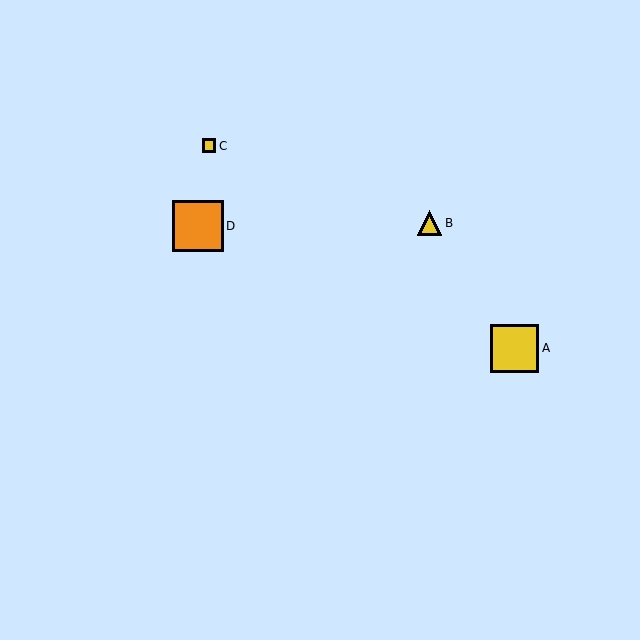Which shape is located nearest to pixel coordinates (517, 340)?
The yellow square (labeled A) at (515, 348) is nearest to that location.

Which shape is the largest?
The orange square (labeled D) is the largest.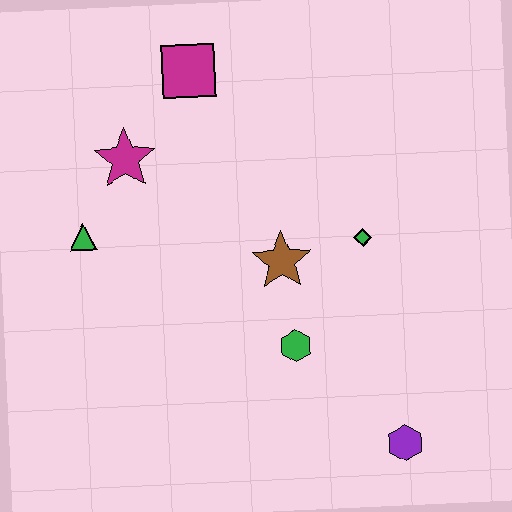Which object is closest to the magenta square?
The magenta star is closest to the magenta square.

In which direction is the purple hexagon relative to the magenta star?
The purple hexagon is below the magenta star.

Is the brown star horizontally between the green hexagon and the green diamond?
No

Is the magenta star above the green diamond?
Yes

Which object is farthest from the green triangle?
The purple hexagon is farthest from the green triangle.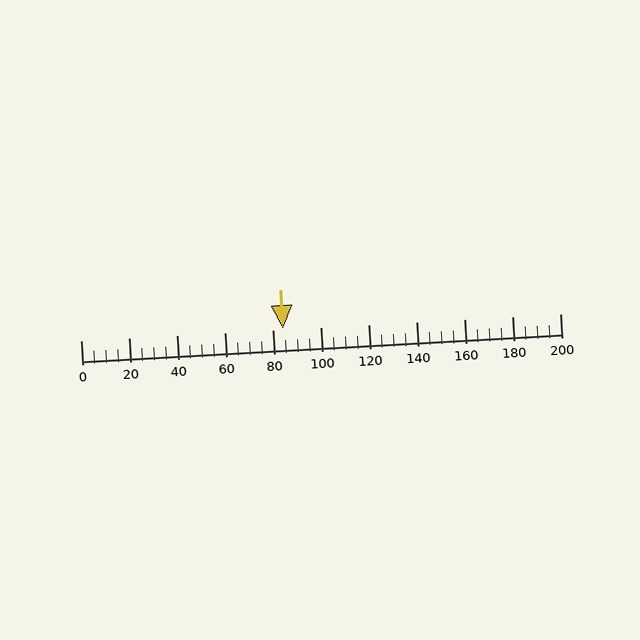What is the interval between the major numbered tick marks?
The major tick marks are spaced 20 units apart.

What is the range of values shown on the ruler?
The ruler shows values from 0 to 200.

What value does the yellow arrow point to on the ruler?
The yellow arrow points to approximately 84.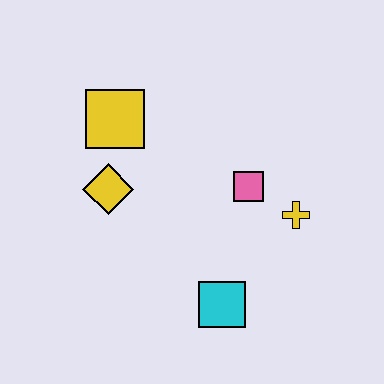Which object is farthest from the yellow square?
The cyan square is farthest from the yellow square.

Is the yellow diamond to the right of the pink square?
No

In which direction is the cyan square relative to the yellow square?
The cyan square is below the yellow square.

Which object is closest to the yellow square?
The yellow diamond is closest to the yellow square.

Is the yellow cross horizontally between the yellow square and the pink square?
No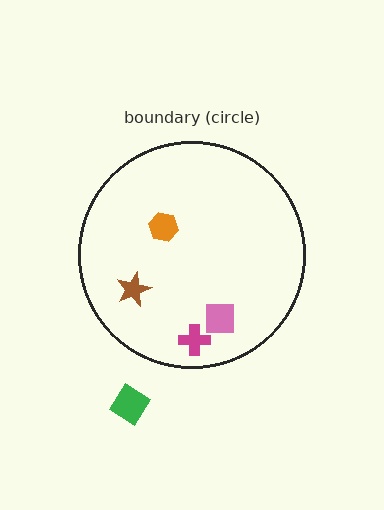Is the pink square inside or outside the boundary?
Inside.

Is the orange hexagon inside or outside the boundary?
Inside.